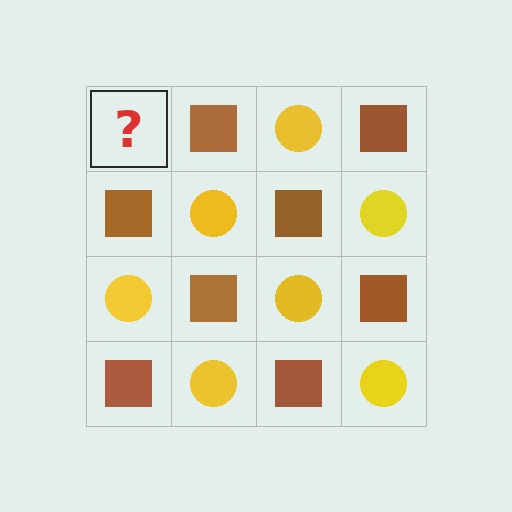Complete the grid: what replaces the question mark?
The question mark should be replaced with a yellow circle.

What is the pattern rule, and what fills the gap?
The rule is that it alternates yellow circle and brown square in a checkerboard pattern. The gap should be filled with a yellow circle.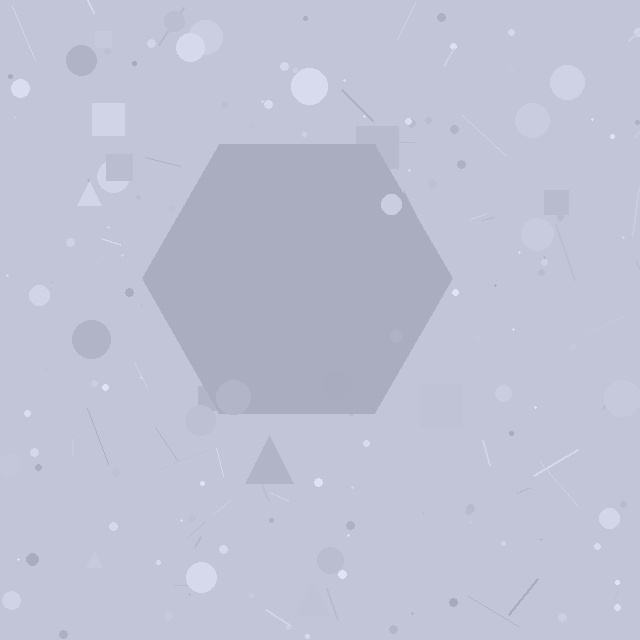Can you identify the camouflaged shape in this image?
The camouflaged shape is a hexagon.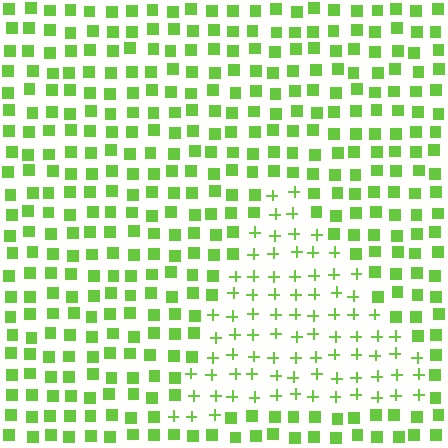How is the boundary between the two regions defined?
The boundary is defined by a change in element shape: plus signs inside vs. squares outside. All elements share the same color and spacing.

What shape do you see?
I see a triangle.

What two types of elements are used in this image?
The image uses plus signs inside the triangle region and squares outside it.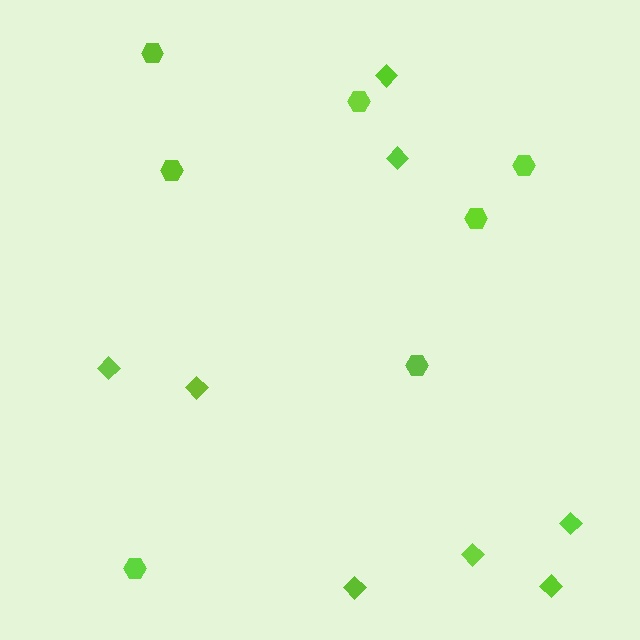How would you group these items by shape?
There are 2 groups: one group of hexagons (7) and one group of diamonds (8).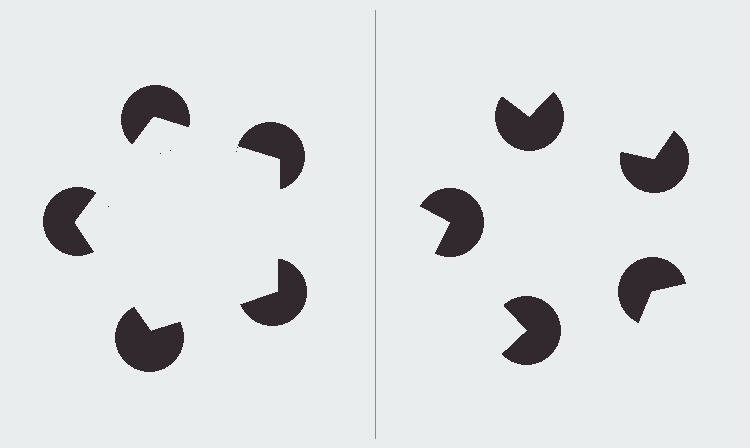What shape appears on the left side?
An illusory pentagon.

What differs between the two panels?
The pac-man discs are positioned identically on both sides; only the wedge orientations differ. On the left they align to a pentagon; on the right they are misaligned.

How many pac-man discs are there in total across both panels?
10 — 5 on each side.